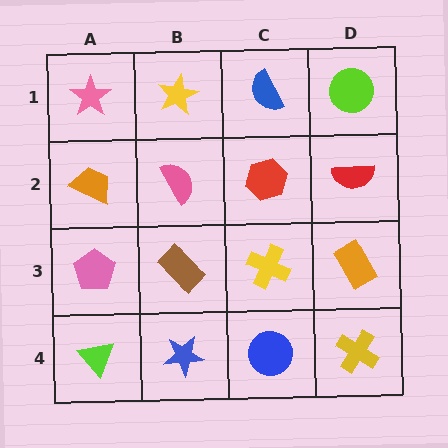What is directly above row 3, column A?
An orange trapezoid.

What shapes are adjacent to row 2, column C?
A blue semicircle (row 1, column C), a yellow cross (row 3, column C), a pink semicircle (row 2, column B), a red semicircle (row 2, column D).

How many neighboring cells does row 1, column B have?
3.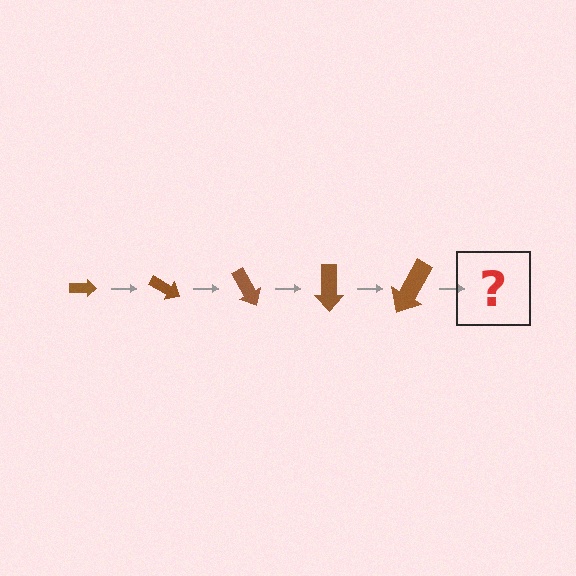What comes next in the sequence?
The next element should be an arrow, larger than the previous one and rotated 150 degrees from the start.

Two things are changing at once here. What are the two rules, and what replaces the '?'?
The two rules are that the arrow grows larger each step and it rotates 30 degrees each step. The '?' should be an arrow, larger than the previous one and rotated 150 degrees from the start.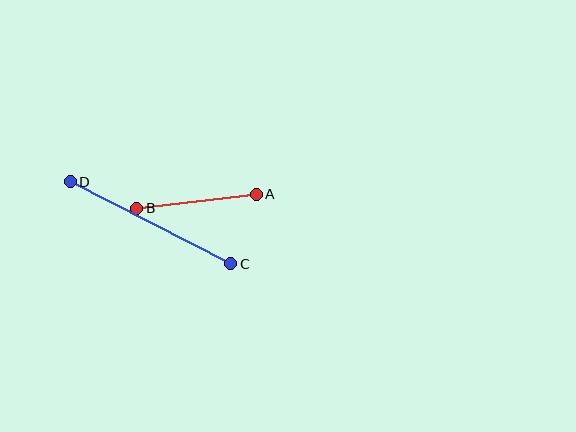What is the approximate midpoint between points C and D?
The midpoint is at approximately (150, 223) pixels.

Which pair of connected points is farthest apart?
Points C and D are farthest apart.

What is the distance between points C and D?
The distance is approximately 180 pixels.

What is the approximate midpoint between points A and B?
The midpoint is at approximately (196, 201) pixels.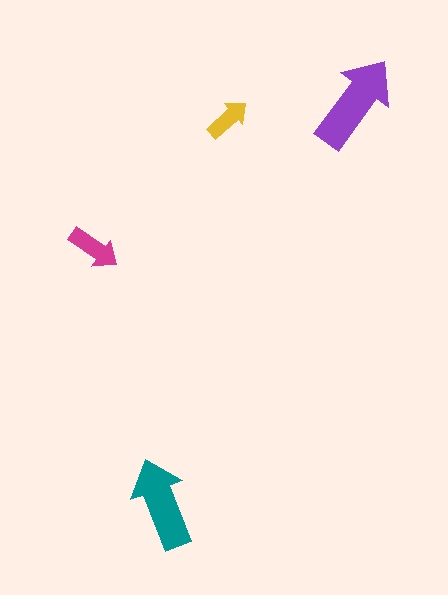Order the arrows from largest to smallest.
the purple one, the teal one, the magenta one, the yellow one.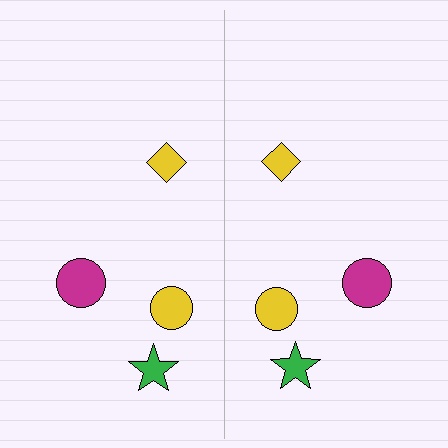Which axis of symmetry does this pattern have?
The pattern has a vertical axis of symmetry running through the center of the image.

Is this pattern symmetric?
Yes, this pattern has bilateral (reflection) symmetry.